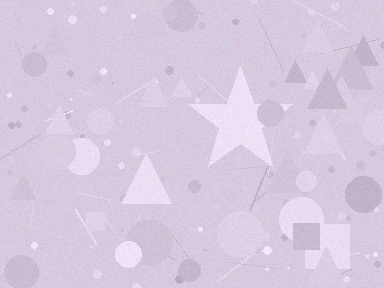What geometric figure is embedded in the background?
A star is embedded in the background.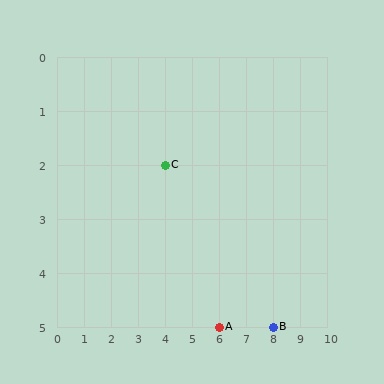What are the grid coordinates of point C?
Point C is at grid coordinates (4, 2).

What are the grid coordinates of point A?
Point A is at grid coordinates (6, 5).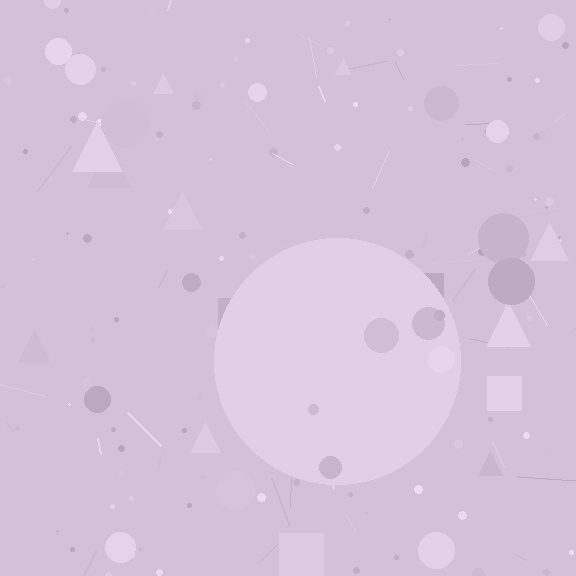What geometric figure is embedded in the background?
A circle is embedded in the background.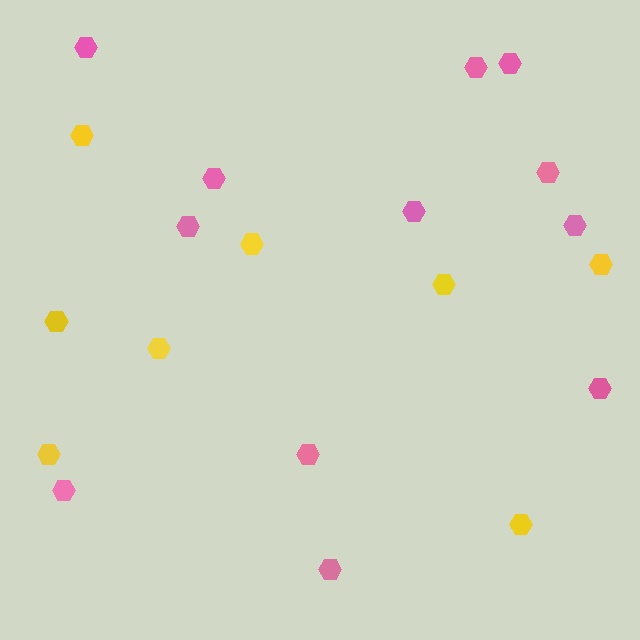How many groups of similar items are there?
There are 2 groups: one group of pink hexagons (12) and one group of yellow hexagons (8).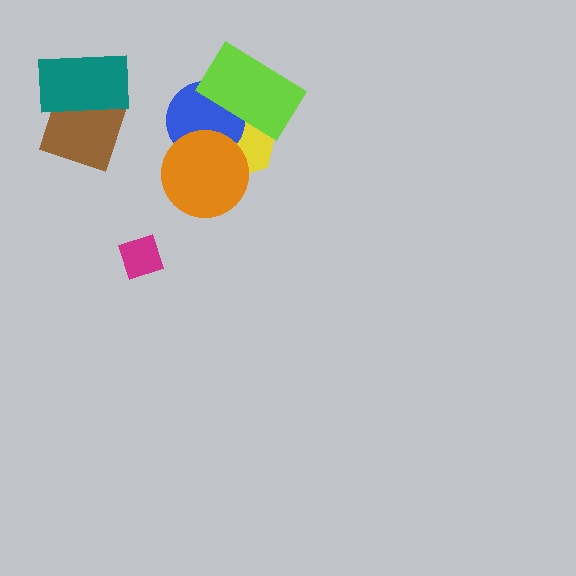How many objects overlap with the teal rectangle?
1 object overlaps with the teal rectangle.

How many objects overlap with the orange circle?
2 objects overlap with the orange circle.